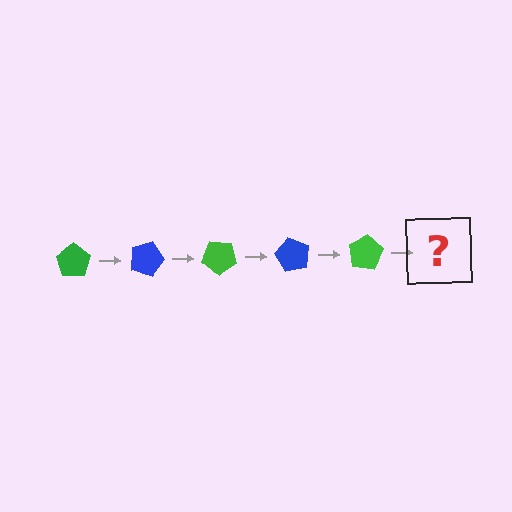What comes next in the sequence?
The next element should be a blue pentagon, rotated 100 degrees from the start.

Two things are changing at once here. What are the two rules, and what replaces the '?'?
The two rules are that it rotates 20 degrees each step and the color cycles through green and blue. The '?' should be a blue pentagon, rotated 100 degrees from the start.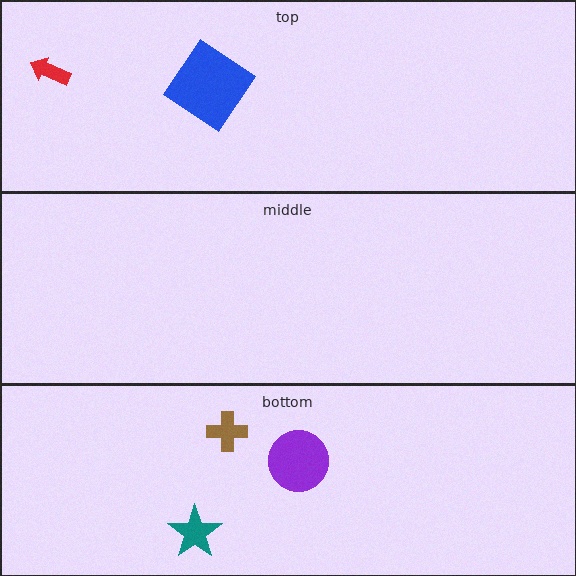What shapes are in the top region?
The red arrow, the blue diamond.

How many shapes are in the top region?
2.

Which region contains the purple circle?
The bottom region.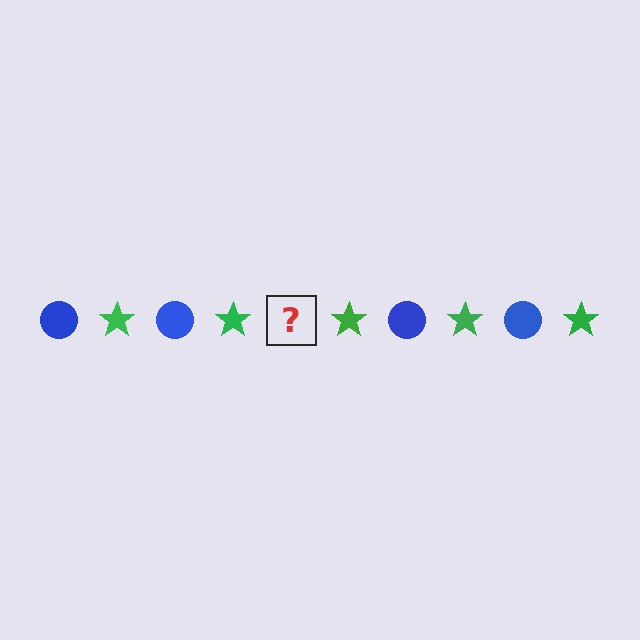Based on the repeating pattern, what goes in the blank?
The blank should be a blue circle.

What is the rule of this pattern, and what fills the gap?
The rule is that the pattern alternates between blue circle and green star. The gap should be filled with a blue circle.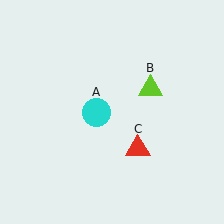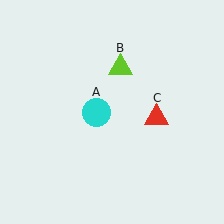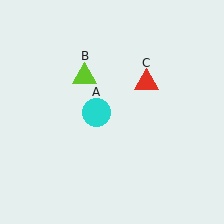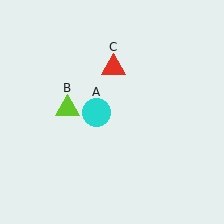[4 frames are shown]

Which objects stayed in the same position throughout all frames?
Cyan circle (object A) remained stationary.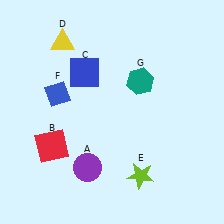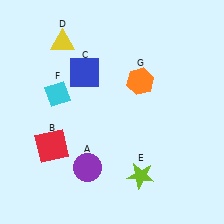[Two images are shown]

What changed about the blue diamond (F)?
In Image 1, F is blue. In Image 2, it changed to cyan.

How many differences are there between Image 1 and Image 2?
There are 2 differences between the two images.